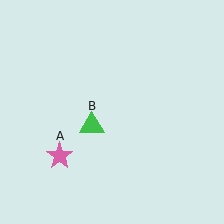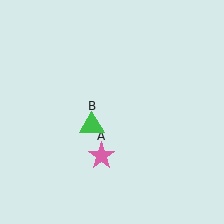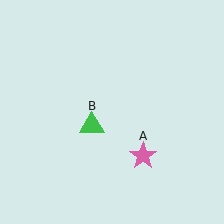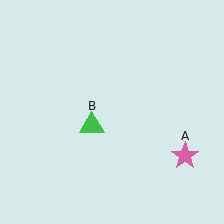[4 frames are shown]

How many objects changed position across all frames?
1 object changed position: pink star (object A).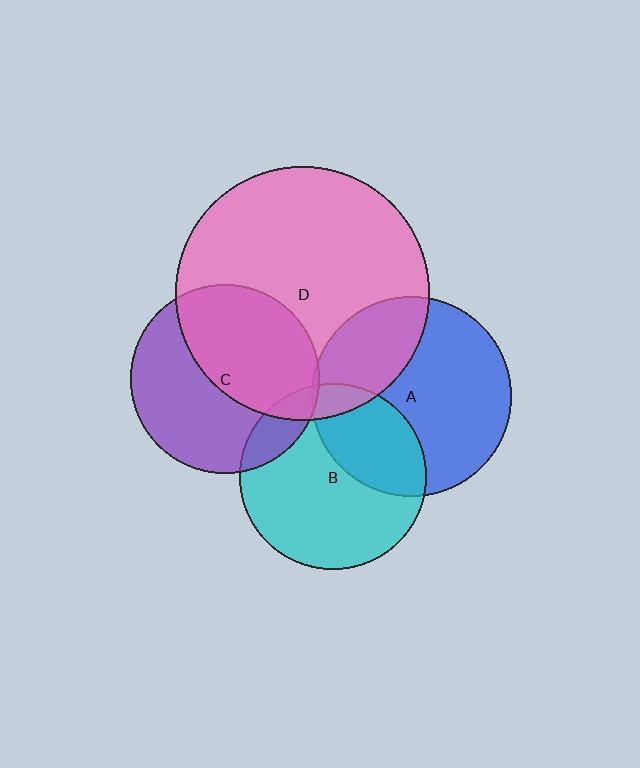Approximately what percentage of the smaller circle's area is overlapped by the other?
Approximately 5%.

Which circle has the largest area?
Circle D (pink).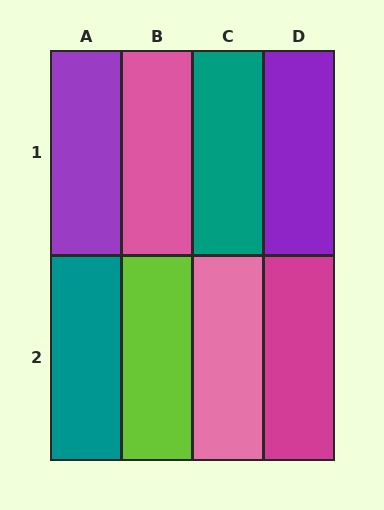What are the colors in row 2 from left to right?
Teal, lime, pink, magenta.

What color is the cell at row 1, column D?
Purple.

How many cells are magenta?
1 cell is magenta.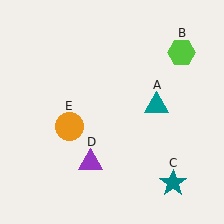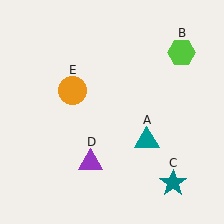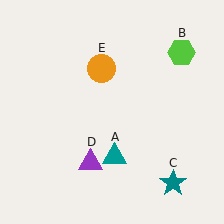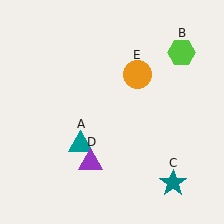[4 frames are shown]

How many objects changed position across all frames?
2 objects changed position: teal triangle (object A), orange circle (object E).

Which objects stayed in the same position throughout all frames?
Lime hexagon (object B) and teal star (object C) and purple triangle (object D) remained stationary.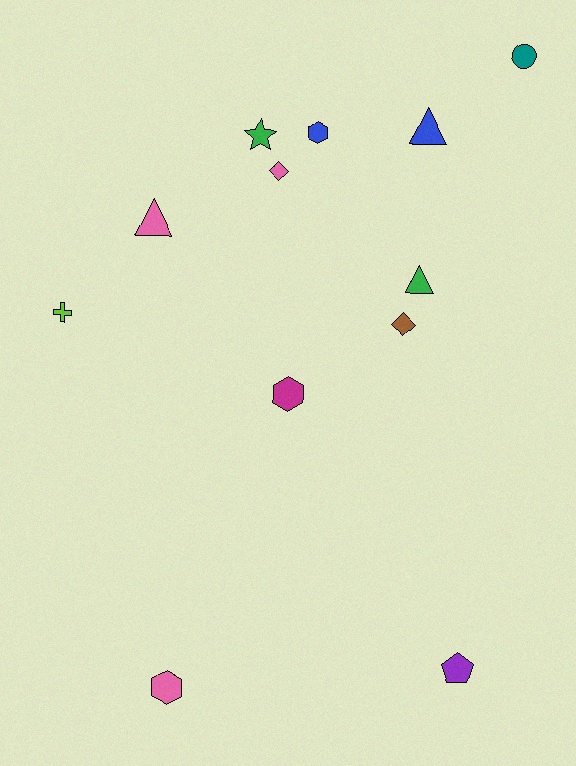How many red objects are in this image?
There are no red objects.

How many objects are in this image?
There are 12 objects.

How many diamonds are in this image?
There are 2 diamonds.